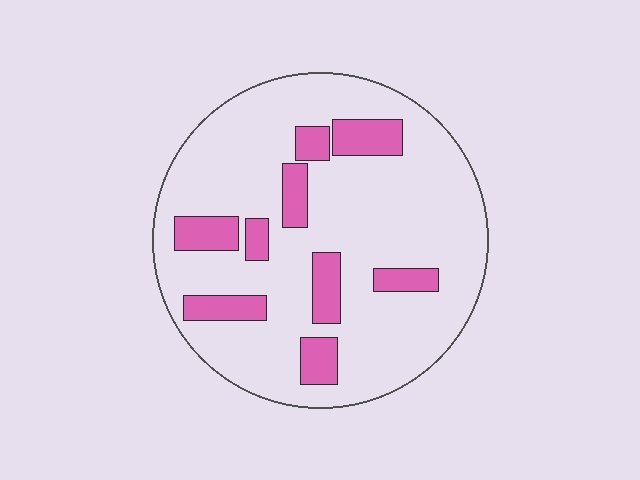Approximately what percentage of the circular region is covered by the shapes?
Approximately 20%.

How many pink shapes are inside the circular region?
9.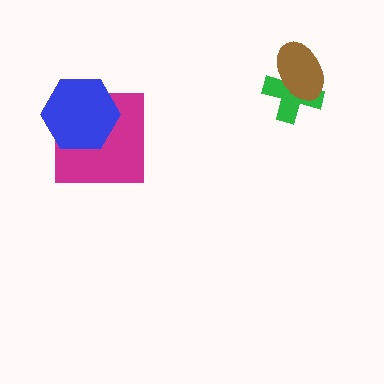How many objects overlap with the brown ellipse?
1 object overlaps with the brown ellipse.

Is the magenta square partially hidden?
Yes, it is partially covered by another shape.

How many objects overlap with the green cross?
1 object overlaps with the green cross.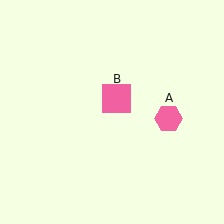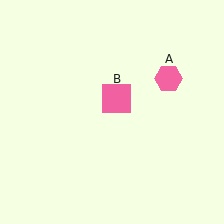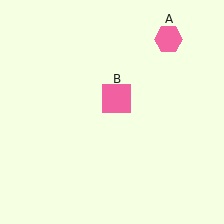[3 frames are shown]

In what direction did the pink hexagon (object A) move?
The pink hexagon (object A) moved up.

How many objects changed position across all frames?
1 object changed position: pink hexagon (object A).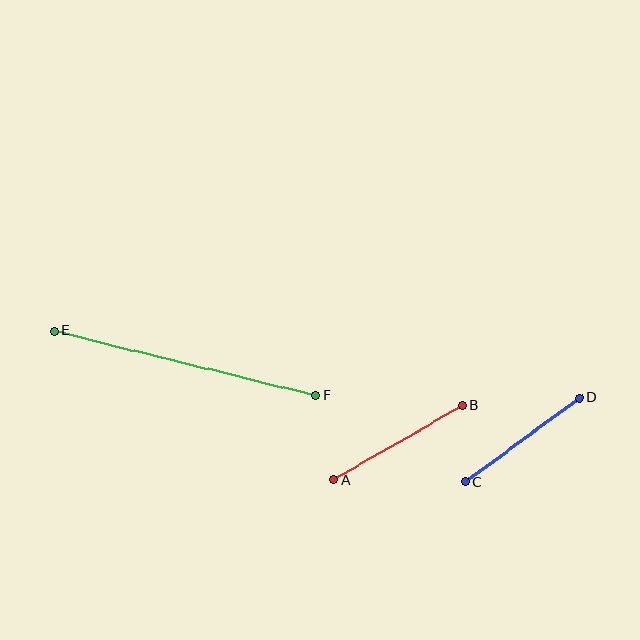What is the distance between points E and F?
The distance is approximately 269 pixels.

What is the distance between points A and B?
The distance is approximately 148 pixels.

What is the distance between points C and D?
The distance is approximately 141 pixels.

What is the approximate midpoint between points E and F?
The midpoint is at approximately (185, 363) pixels.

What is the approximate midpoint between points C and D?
The midpoint is at approximately (522, 440) pixels.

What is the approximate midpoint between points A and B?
The midpoint is at approximately (398, 442) pixels.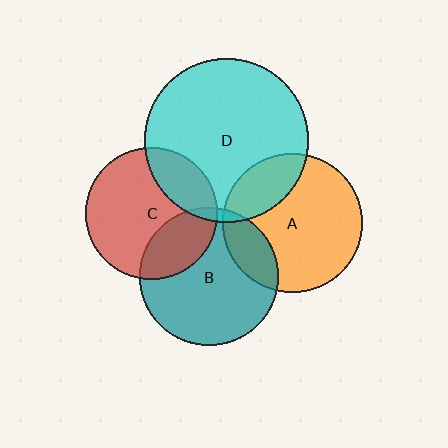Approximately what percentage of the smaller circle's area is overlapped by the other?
Approximately 25%.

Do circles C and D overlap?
Yes.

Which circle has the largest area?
Circle D (cyan).